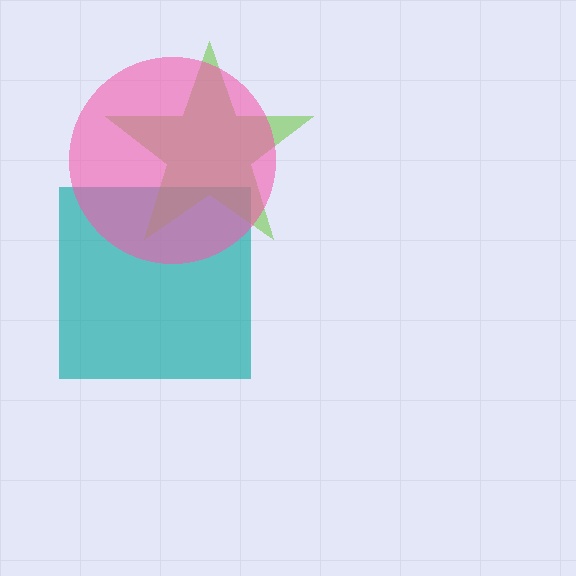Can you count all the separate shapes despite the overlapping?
Yes, there are 3 separate shapes.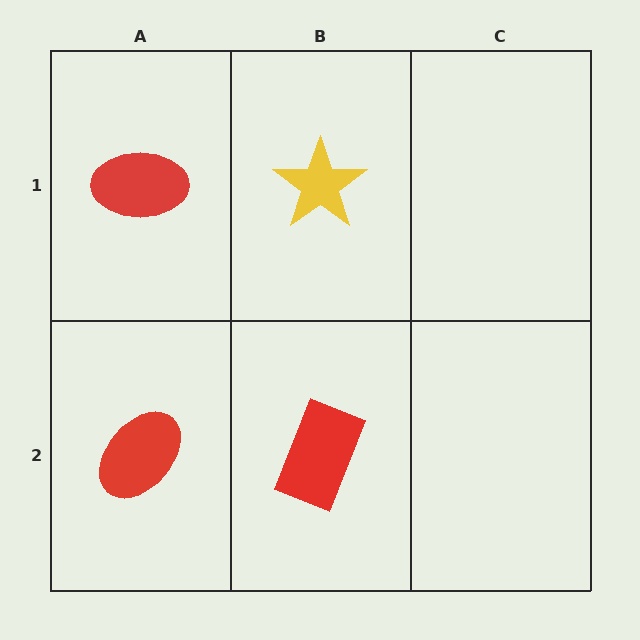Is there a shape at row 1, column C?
No, that cell is empty.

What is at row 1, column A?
A red ellipse.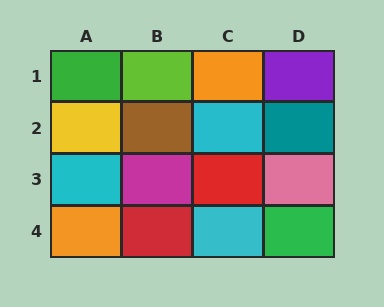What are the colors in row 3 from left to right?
Cyan, magenta, red, pink.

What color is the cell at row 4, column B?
Red.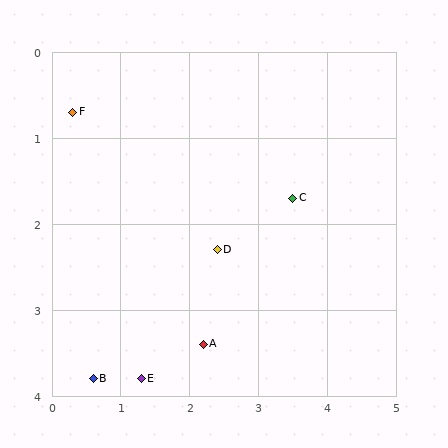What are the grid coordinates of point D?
Point D is at approximately (2.4, 2.3).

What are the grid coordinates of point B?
Point B is at approximately (0.6, 3.8).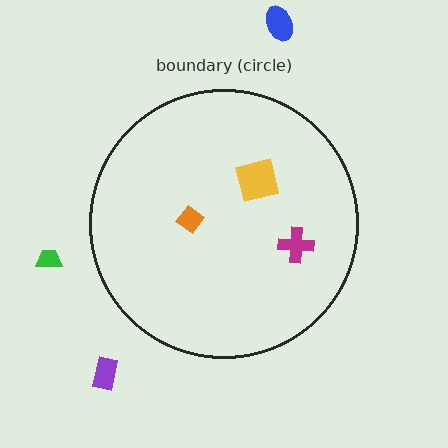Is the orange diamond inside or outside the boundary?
Inside.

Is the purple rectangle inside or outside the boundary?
Outside.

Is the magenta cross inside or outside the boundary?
Inside.